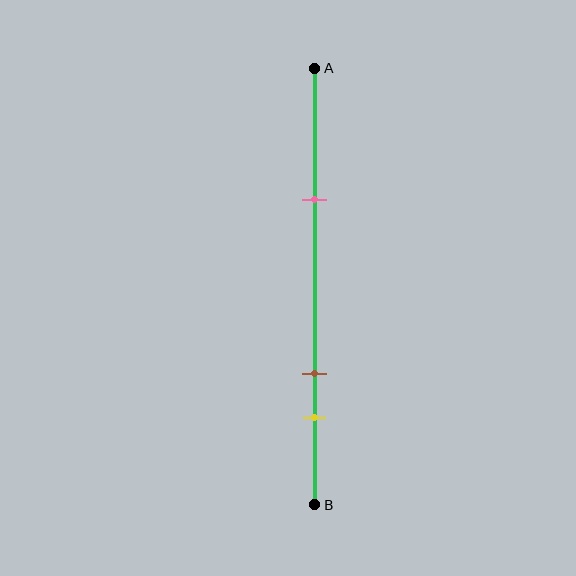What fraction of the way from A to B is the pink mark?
The pink mark is approximately 30% (0.3) of the way from A to B.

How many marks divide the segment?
There are 3 marks dividing the segment.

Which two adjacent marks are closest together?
The brown and yellow marks are the closest adjacent pair.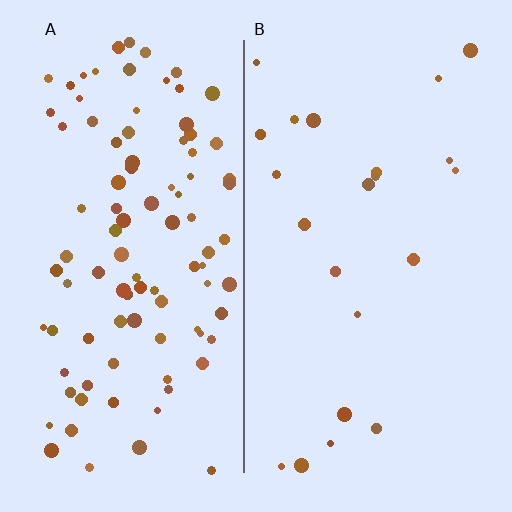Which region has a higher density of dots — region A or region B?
A (the left).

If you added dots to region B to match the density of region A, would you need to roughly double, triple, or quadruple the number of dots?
Approximately quadruple.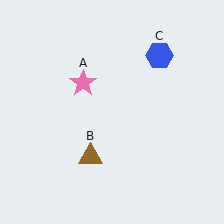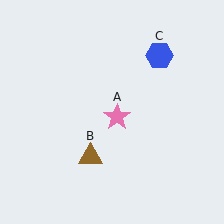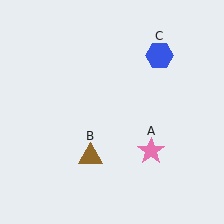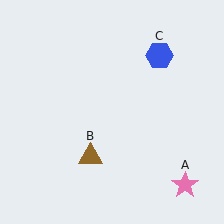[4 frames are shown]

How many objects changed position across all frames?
1 object changed position: pink star (object A).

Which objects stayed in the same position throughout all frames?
Brown triangle (object B) and blue hexagon (object C) remained stationary.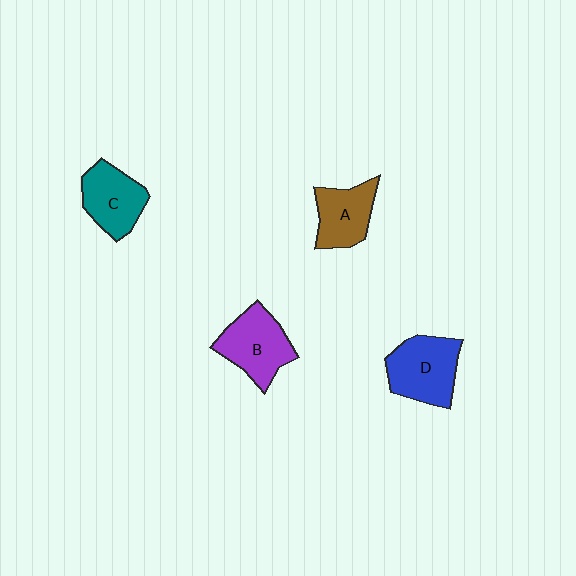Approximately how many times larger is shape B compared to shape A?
Approximately 1.2 times.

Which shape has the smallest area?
Shape A (brown).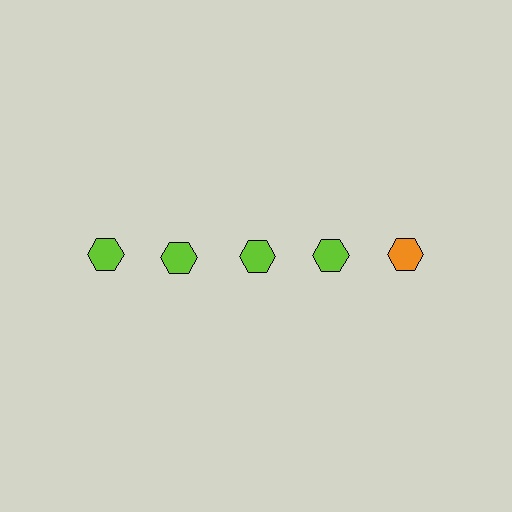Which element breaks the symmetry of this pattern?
The orange hexagon in the top row, rightmost column breaks the symmetry. All other shapes are lime hexagons.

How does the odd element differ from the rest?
It has a different color: orange instead of lime.